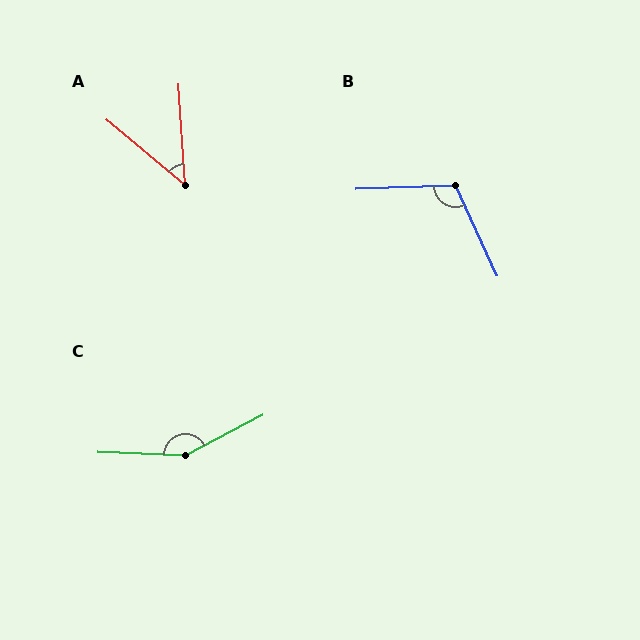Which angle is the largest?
C, at approximately 150 degrees.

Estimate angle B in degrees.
Approximately 113 degrees.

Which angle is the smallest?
A, at approximately 47 degrees.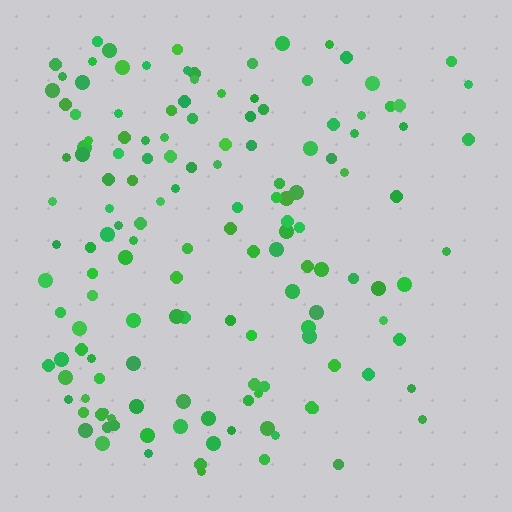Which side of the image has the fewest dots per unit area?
The right.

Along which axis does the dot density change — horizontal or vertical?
Horizontal.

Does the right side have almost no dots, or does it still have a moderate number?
Still a moderate number, just noticeably fewer than the left.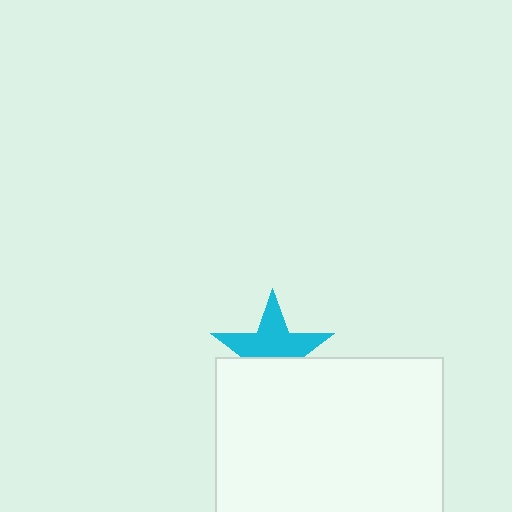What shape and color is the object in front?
The object in front is a white rectangle.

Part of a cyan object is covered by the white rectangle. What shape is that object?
It is a star.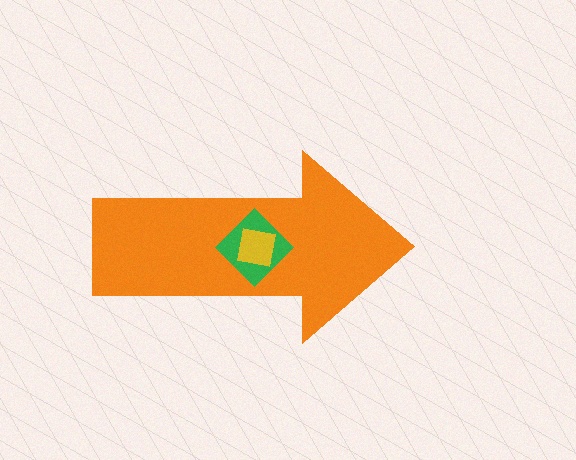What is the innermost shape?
The yellow square.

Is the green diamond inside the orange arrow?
Yes.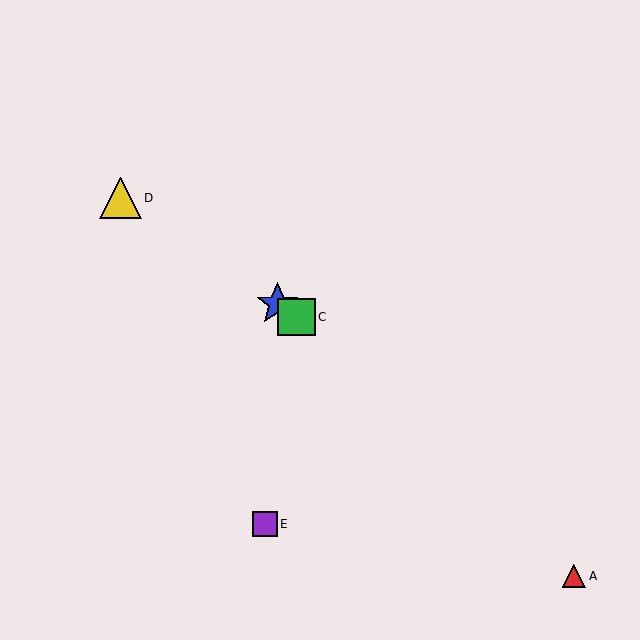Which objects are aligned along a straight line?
Objects B, C, D are aligned along a straight line.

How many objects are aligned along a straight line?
3 objects (B, C, D) are aligned along a straight line.